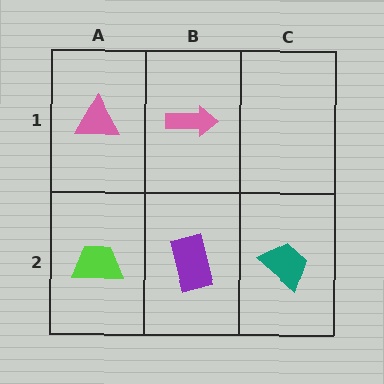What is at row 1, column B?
A pink arrow.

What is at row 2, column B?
A purple rectangle.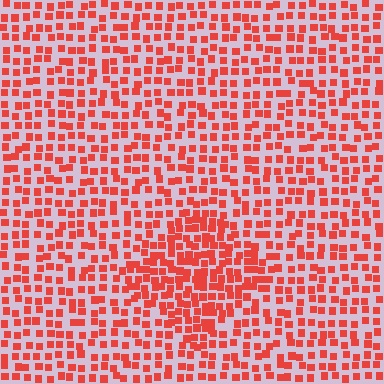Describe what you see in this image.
The image contains small red elements arranged at two different densities. A diamond-shaped region is visible where the elements are more densely packed than the surrounding area.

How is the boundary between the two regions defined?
The boundary is defined by a change in element density (approximately 1.7x ratio). All elements are the same color, size, and shape.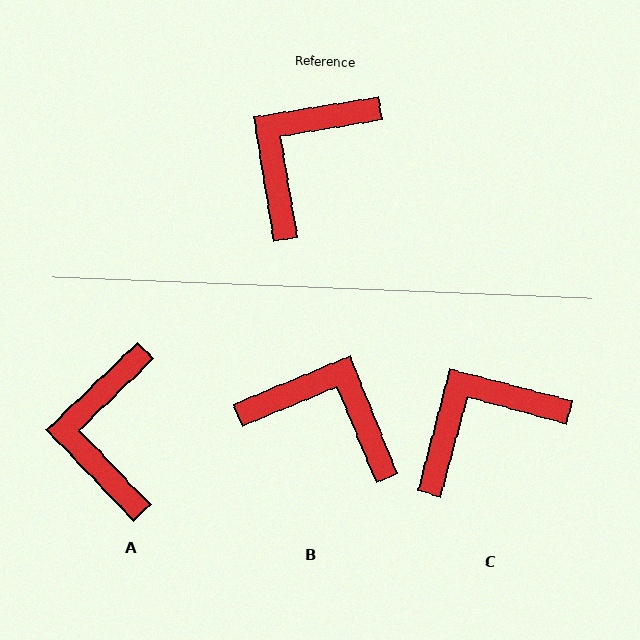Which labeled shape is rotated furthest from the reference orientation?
B, about 77 degrees away.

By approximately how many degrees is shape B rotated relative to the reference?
Approximately 77 degrees clockwise.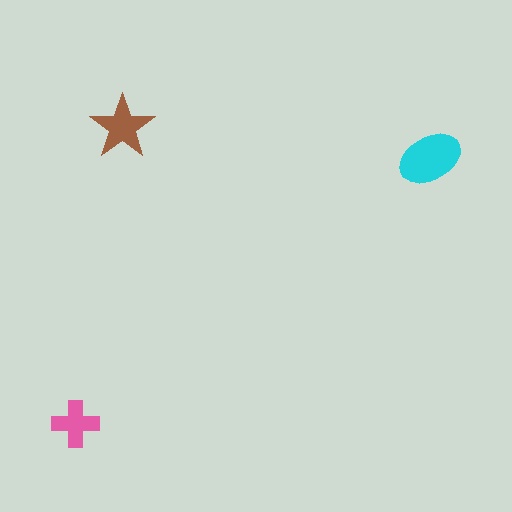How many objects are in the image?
There are 3 objects in the image.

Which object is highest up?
The brown star is topmost.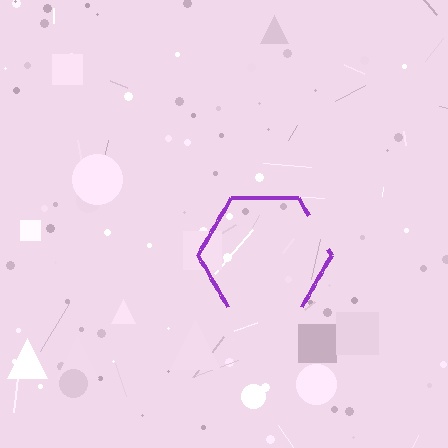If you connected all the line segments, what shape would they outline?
They would outline a hexagon.